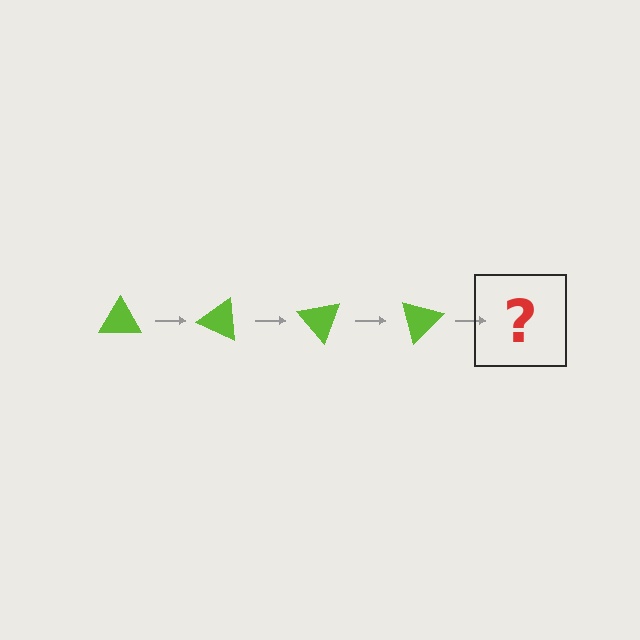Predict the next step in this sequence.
The next step is a lime triangle rotated 100 degrees.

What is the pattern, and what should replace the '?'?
The pattern is that the triangle rotates 25 degrees each step. The '?' should be a lime triangle rotated 100 degrees.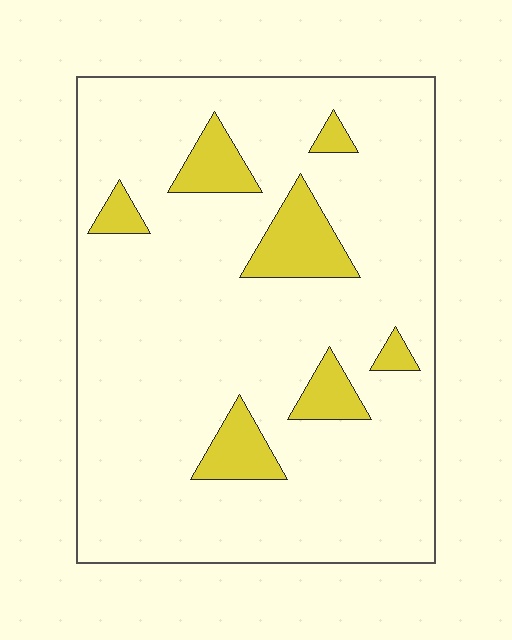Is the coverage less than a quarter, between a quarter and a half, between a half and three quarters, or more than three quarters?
Less than a quarter.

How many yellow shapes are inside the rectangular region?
7.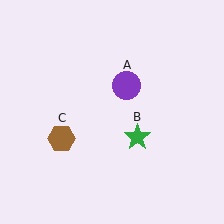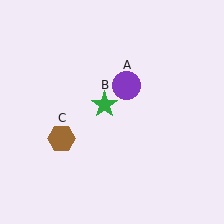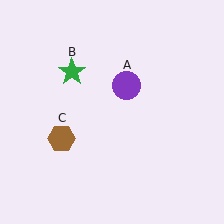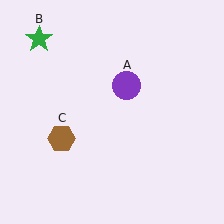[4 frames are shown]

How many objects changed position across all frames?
1 object changed position: green star (object B).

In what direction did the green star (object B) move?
The green star (object B) moved up and to the left.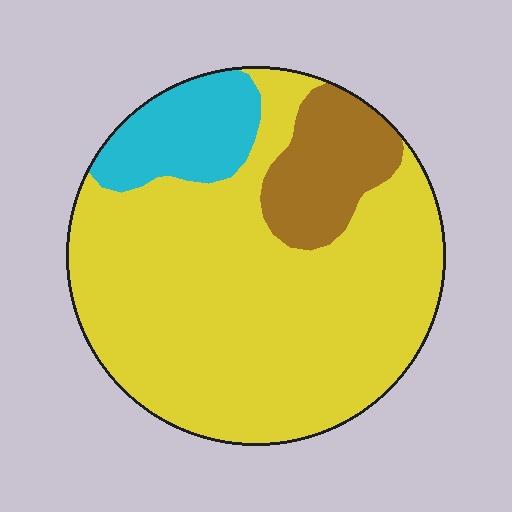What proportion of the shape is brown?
Brown covers around 15% of the shape.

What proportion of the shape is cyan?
Cyan covers about 15% of the shape.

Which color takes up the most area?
Yellow, at roughly 75%.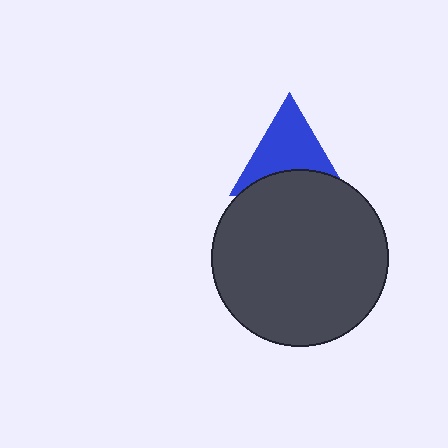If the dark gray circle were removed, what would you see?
You would see the complete blue triangle.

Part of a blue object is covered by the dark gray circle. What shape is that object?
It is a triangle.